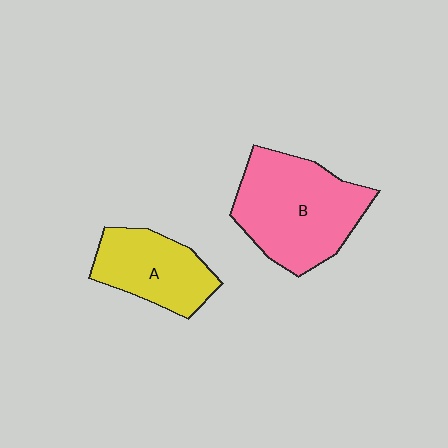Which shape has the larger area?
Shape B (pink).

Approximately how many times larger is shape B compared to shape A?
Approximately 1.5 times.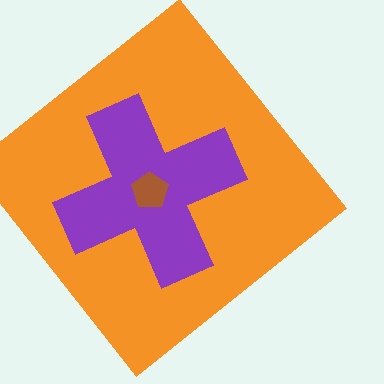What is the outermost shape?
The orange diamond.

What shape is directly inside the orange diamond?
The purple cross.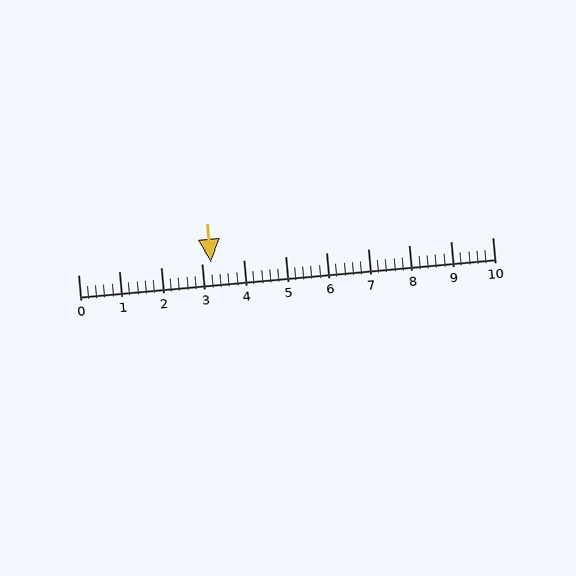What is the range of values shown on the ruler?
The ruler shows values from 0 to 10.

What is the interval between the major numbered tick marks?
The major tick marks are spaced 1 units apart.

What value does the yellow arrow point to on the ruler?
The yellow arrow points to approximately 3.2.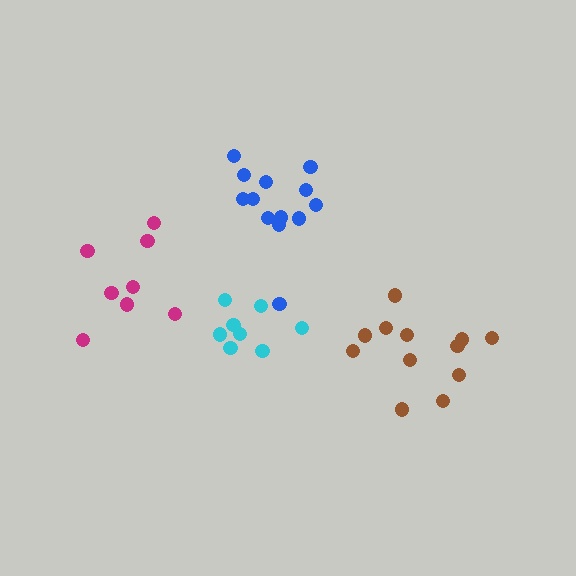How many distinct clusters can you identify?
There are 4 distinct clusters.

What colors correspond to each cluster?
The clusters are colored: magenta, blue, brown, cyan.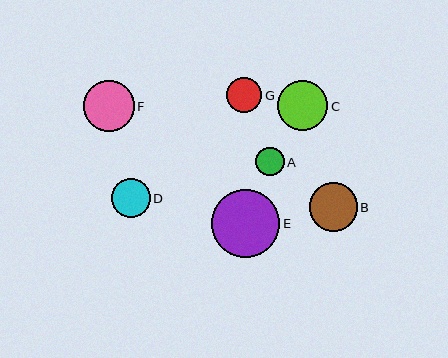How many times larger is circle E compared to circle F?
Circle E is approximately 1.4 times the size of circle F.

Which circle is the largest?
Circle E is the largest with a size of approximately 69 pixels.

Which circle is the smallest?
Circle A is the smallest with a size of approximately 28 pixels.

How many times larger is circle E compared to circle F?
Circle E is approximately 1.4 times the size of circle F.